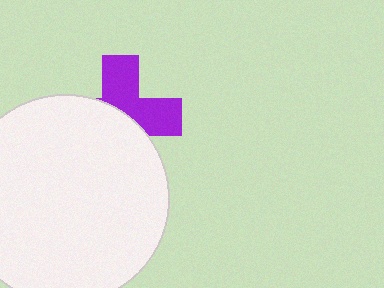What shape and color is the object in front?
The object in front is a white circle.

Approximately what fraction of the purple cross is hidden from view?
Roughly 53% of the purple cross is hidden behind the white circle.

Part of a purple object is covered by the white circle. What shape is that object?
It is a cross.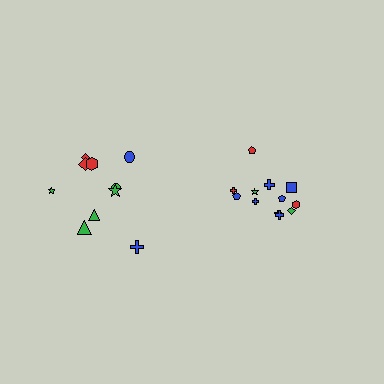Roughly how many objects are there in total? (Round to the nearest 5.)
Roughly 20 objects in total.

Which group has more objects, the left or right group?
The right group.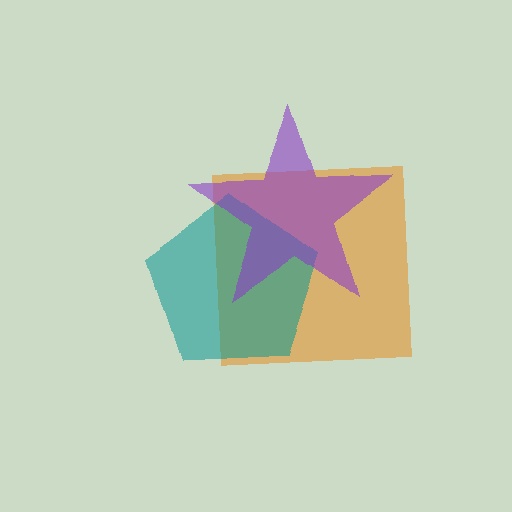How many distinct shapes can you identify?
There are 3 distinct shapes: an orange square, a teal pentagon, a purple star.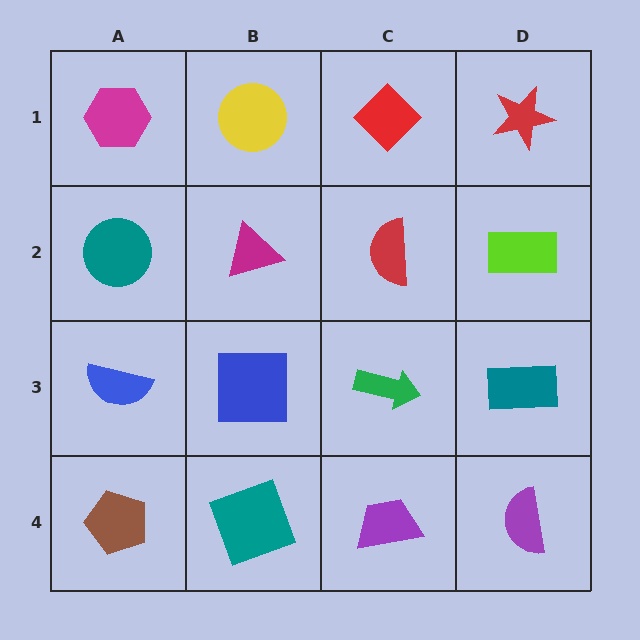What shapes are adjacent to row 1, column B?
A magenta triangle (row 2, column B), a magenta hexagon (row 1, column A), a red diamond (row 1, column C).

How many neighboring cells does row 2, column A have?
3.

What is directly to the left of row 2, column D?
A red semicircle.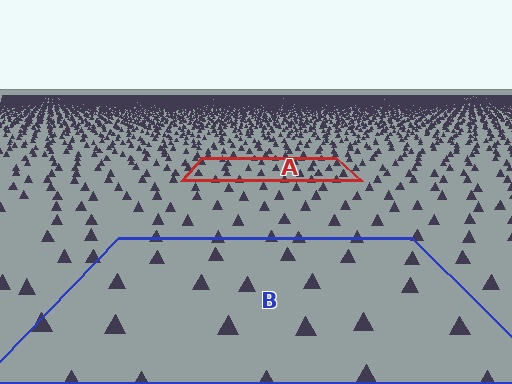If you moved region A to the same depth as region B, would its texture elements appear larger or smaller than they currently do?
They would appear larger. At a closer depth, the same texture elements are projected at a bigger on-screen size.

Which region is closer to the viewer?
Region B is closer. The texture elements there are larger and more spread out.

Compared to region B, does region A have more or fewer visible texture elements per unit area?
Region A has more texture elements per unit area — they are packed more densely because it is farther away.